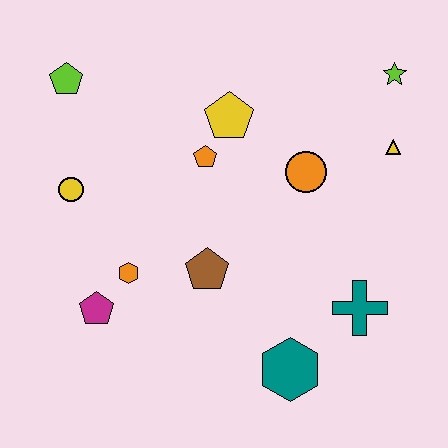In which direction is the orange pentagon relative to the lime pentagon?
The orange pentagon is to the right of the lime pentagon.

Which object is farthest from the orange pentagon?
The teal hexagon is farthest from the orange pentagon.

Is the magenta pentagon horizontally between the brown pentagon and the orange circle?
No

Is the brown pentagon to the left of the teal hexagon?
Yes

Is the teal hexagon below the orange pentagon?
Yes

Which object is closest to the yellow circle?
The orange hexagon is closest to the yellow circle.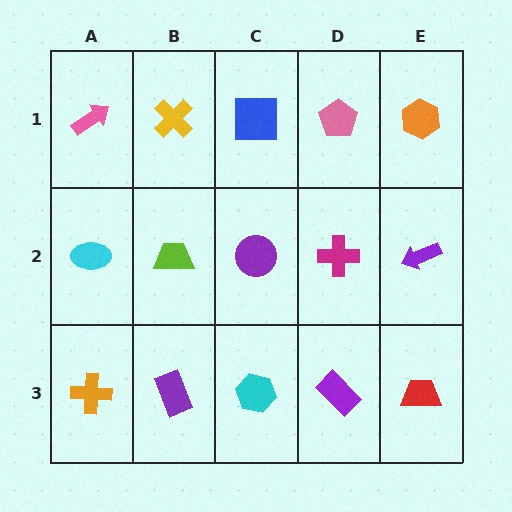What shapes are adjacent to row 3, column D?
A magenta cross (row 2, column D), a cyan hexagon (row 3, column C), a red trapezoid (row 3, column E).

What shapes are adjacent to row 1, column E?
A purple arrow (row 2, column E), a pink pentagon (row 1, column D).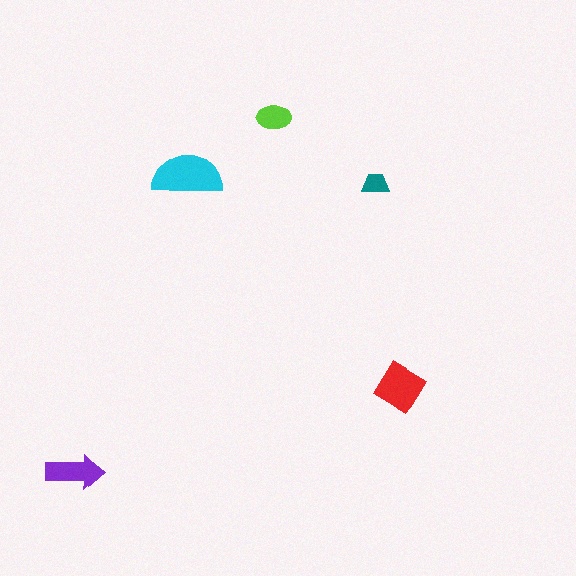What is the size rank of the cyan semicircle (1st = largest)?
1st.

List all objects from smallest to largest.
The teal trapezoid, the lime ellipse, the purple arrow, the red diamond, the cyan semicircle.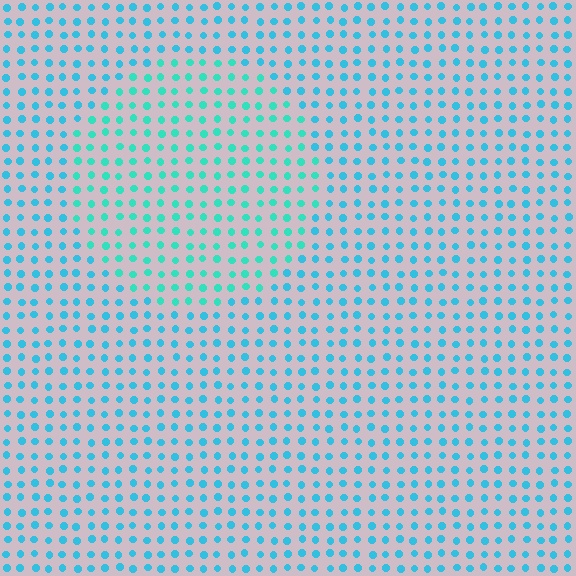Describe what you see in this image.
The image is filled with small cyan elements in a uniform arrangement. A circle-shaped region is visible where the elements are tinted to a slightly different hue, forming a subtle color boundary.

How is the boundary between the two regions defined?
The boundary is defined purely by a slight shift in hue (about 24 degrees). Spacing, size, and orientation are identical on both sides.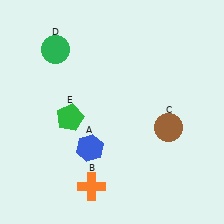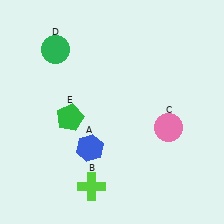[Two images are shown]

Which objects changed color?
B changed from orange to lime. C changed from brown to pink.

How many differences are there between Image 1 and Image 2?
There are 2 differences between the two images.